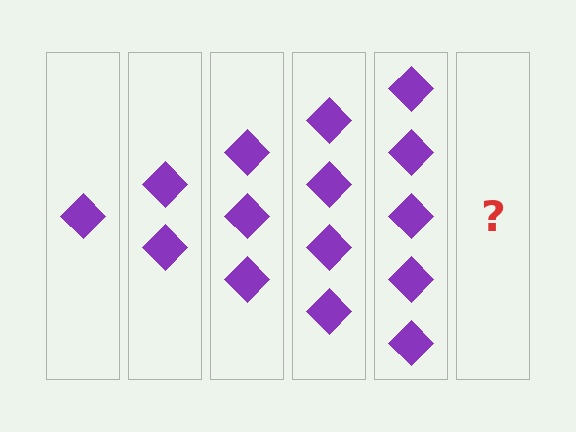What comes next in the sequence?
The next element should be 6 diamonds.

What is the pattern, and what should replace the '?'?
The pattern is that each step adds one more diamond. The '?' should be 6 diamonds.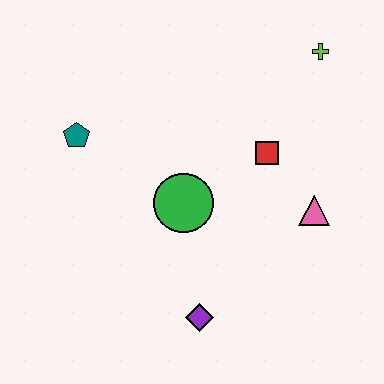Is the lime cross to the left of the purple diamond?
No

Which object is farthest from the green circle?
The lime cross is farthest from the green circle.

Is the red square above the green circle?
Yes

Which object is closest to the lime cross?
The red square is closest to the lime cross.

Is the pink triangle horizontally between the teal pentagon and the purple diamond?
No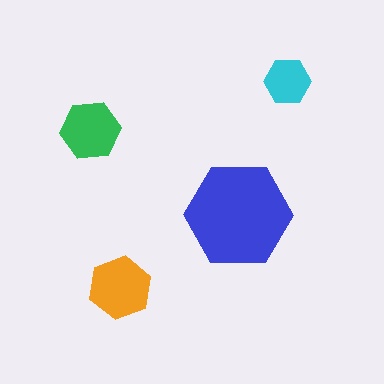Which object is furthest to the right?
The cyan hexagon is rightmost.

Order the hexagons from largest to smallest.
the blue one, the orange one, the green one, the cyan one.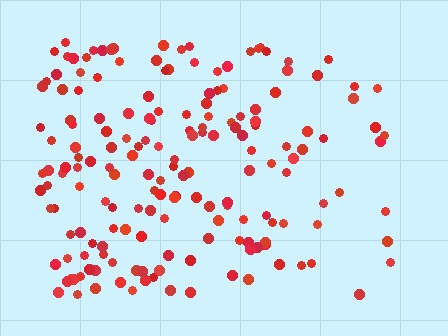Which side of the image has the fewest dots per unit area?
The right.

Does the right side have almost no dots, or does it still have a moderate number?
Still a moderate number, just noticeably fewer than the left.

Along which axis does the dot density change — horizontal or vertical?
Horizontal.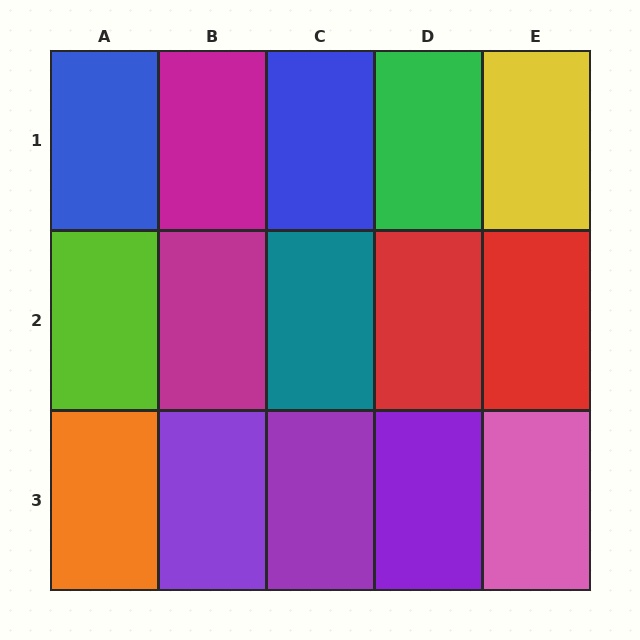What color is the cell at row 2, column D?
Red.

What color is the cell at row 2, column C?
Teal.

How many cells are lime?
1 cell is lime.